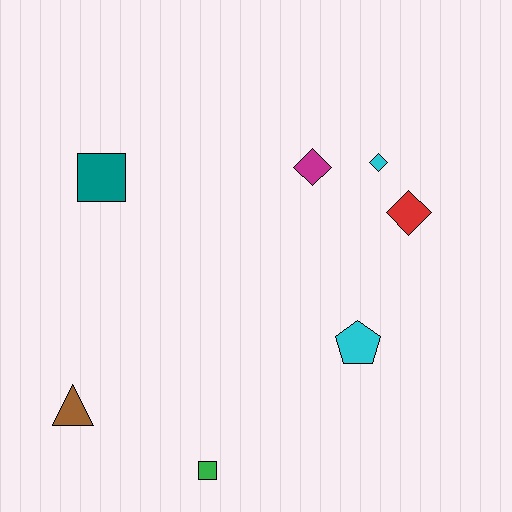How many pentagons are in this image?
There is 1 pentagon.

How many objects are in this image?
There are 7 objects.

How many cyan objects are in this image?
There are 2 cyan objects.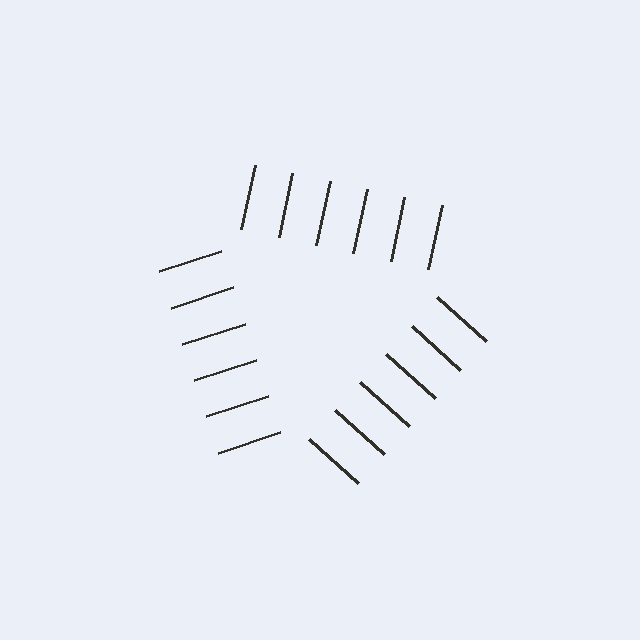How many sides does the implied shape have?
3 sides — the line-ends trace a triangle.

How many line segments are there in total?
18 — 6 along each of the 3 edges.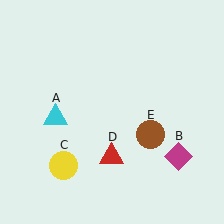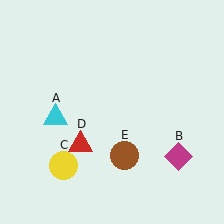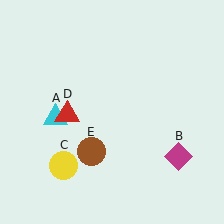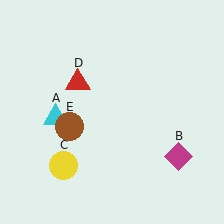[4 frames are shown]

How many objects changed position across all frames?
2 objects changed position: red triangle (object D), brown circle (object E).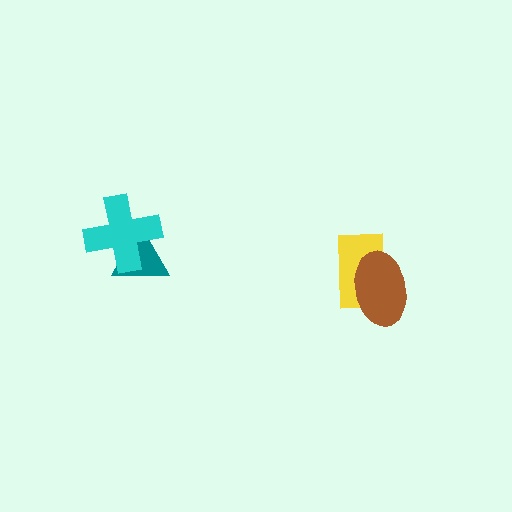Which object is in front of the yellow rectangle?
The brown ellipse is in front of the yellow rectangle.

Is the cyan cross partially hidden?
No, no other shape covers it.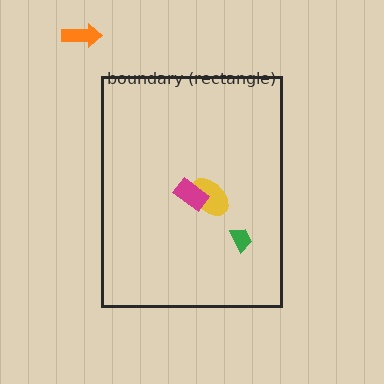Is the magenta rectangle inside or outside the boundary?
Inside.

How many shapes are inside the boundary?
3 inside, 1 outside.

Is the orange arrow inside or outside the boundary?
Outside.